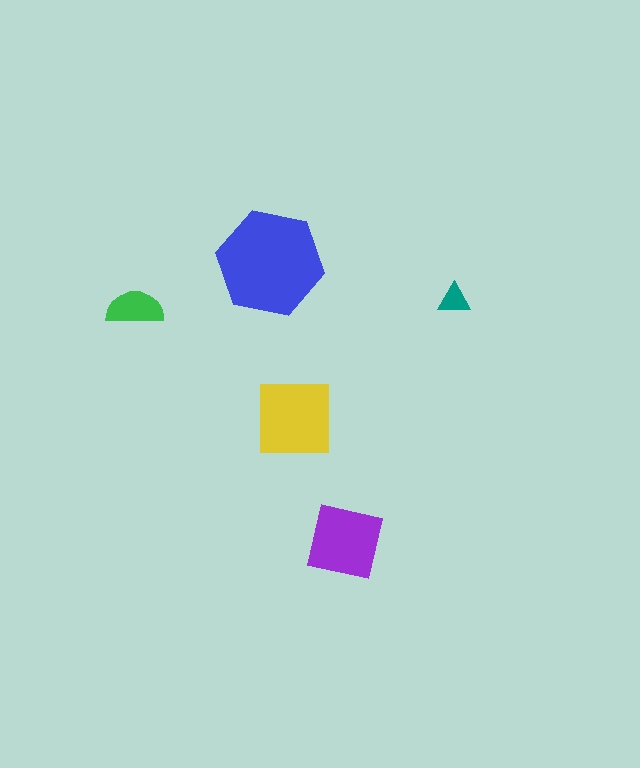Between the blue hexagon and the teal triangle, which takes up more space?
The blue hexagon.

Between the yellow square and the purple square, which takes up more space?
The yellow square.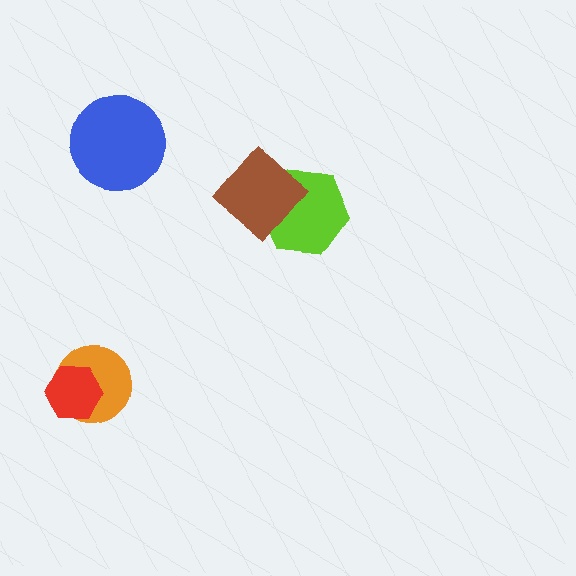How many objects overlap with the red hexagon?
1 object overlaps with the red hexagon.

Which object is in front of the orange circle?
The red hexagon is in front of the orange circle.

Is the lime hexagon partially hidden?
Yes, it is partially covered by another shape.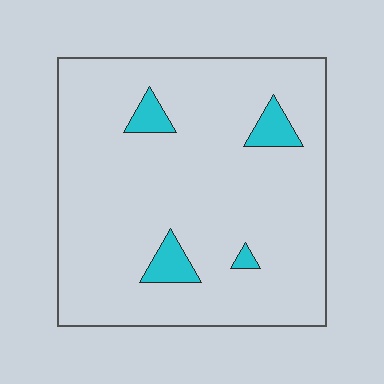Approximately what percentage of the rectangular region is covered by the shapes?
Approximately 5%.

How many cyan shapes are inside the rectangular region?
4.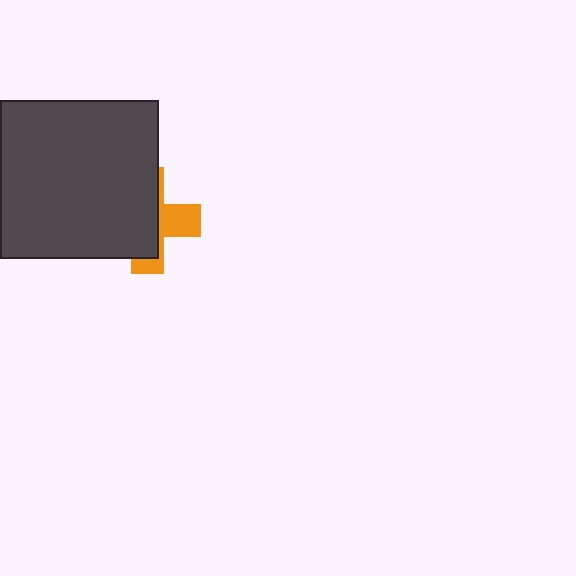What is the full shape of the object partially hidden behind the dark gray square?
The partially hidden object is an orange cross.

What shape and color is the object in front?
The object in front is a dark gray square.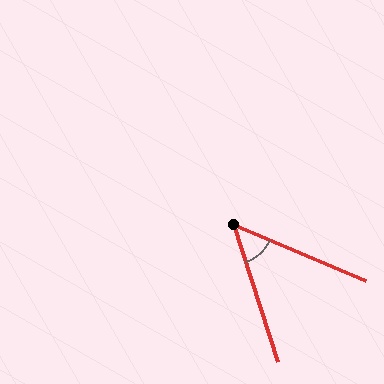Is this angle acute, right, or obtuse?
It is acute.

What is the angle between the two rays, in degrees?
Approximately 49 degrees.